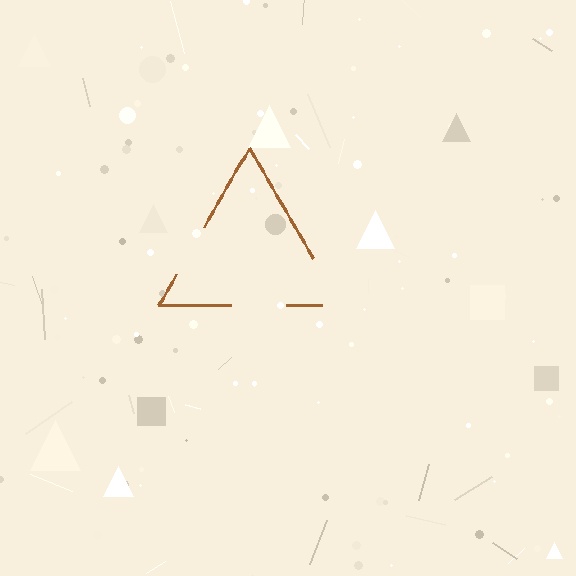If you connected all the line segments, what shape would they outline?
They would outline a triangle.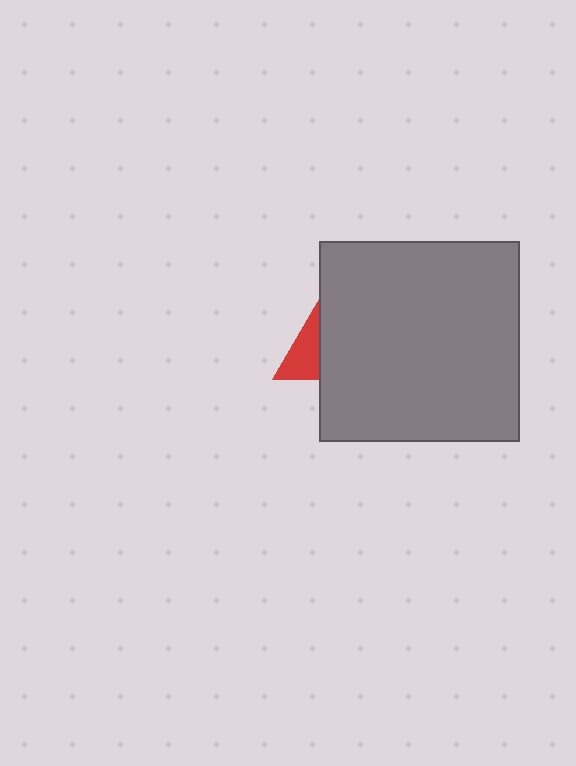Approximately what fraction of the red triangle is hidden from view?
Roughly 59% of the red triangle is hidden behind the gray square.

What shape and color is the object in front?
The object in front is a gray square.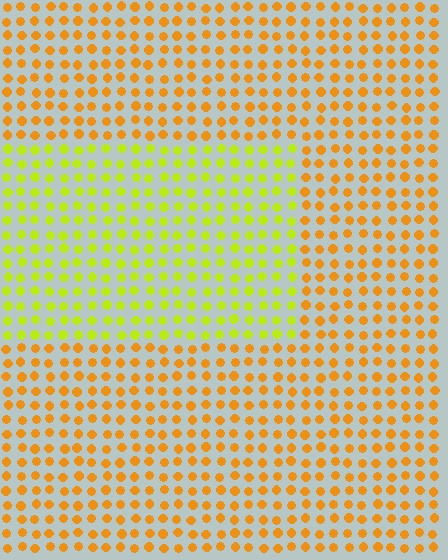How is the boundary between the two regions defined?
The boundary is defined purely by a slight shift in hue (about 40 degrees). Spacing, size, and orientation are identical on both sides.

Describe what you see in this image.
The image is filled with small orange elements in a uniform arrangement. A rectangle-shaped region is visible where the elements are tinted to a slightly different hue, forming a subtle color boundary.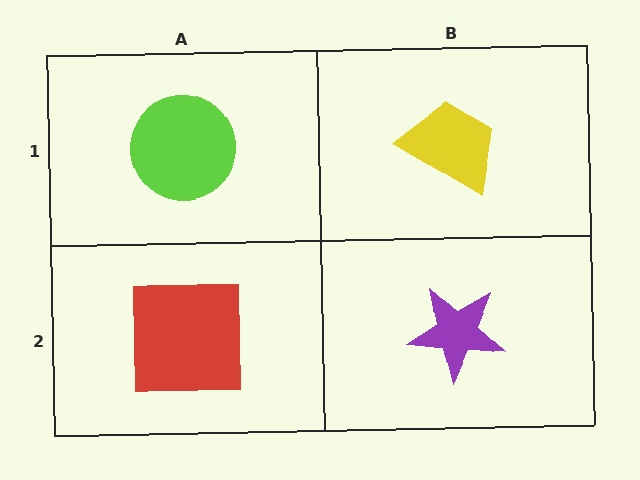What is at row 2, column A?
A red square.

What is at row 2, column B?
A purple star.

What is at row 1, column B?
A yellow trapezoid.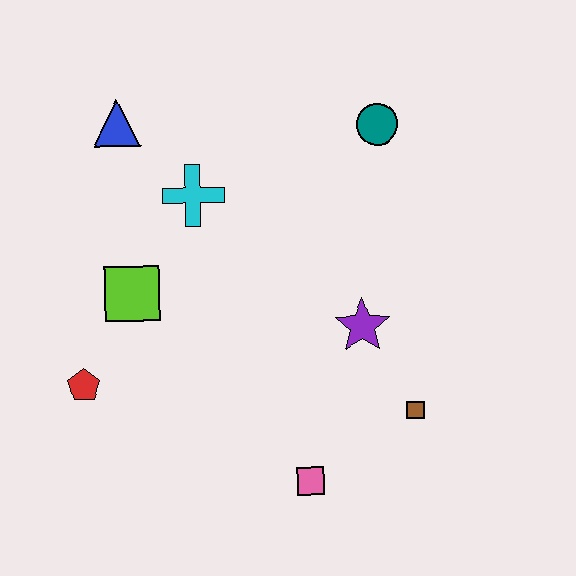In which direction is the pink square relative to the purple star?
The pink square is below the purple star.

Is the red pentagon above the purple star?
No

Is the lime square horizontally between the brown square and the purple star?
No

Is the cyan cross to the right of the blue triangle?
Yes